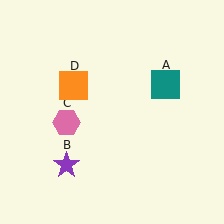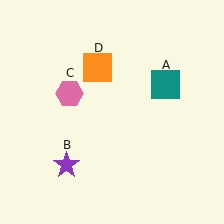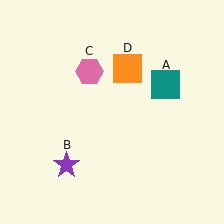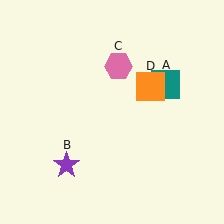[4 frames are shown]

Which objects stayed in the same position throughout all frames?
Teal square (object A) and purple star (object B) remained stationary.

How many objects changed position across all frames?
2 objects changed position: pink hexagon (object C), orange square (object D).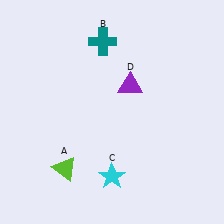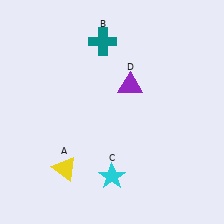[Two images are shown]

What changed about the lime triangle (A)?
In Image 1, A is lime. In Image 2, it changed to yellow.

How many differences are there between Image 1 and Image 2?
There is 1 difference between the two images.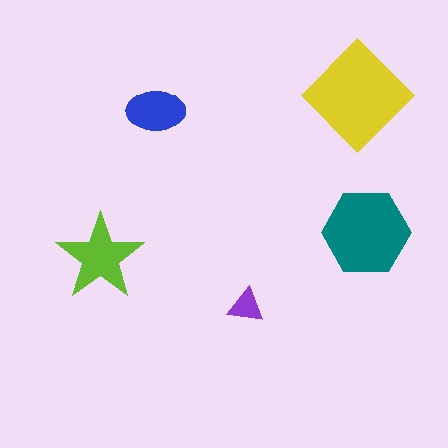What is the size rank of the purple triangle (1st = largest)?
5th.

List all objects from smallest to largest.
The purple triangle, the blue ellipse, the lime star, the teal hexagon, the yellow diamond.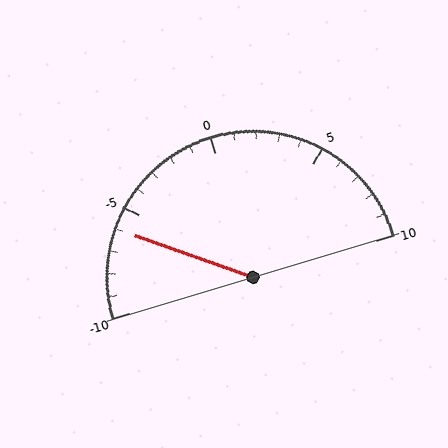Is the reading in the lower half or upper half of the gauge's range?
The reading is in the lower half of the range (-10 to 10).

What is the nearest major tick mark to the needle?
The nearest major tick mark is -5.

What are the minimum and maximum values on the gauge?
The gauge ranges from -10 to 10.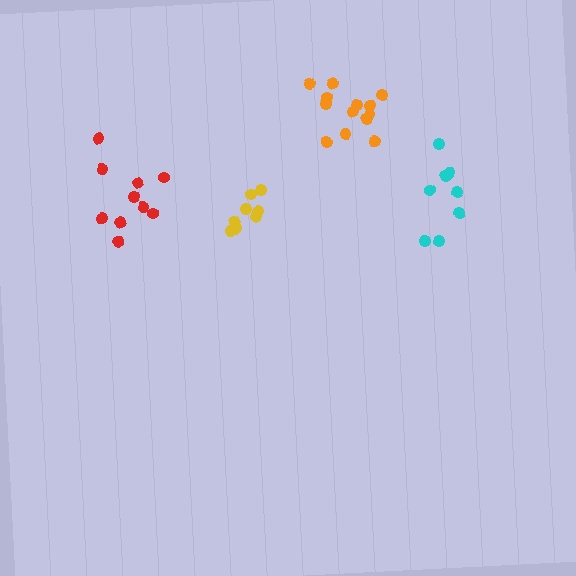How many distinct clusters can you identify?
There are 4 distinct clusters.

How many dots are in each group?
Group 1: 10 dots, Group 2: 8 dots, Group 3: 8 dots, Group 4: 13 dots (39 total).